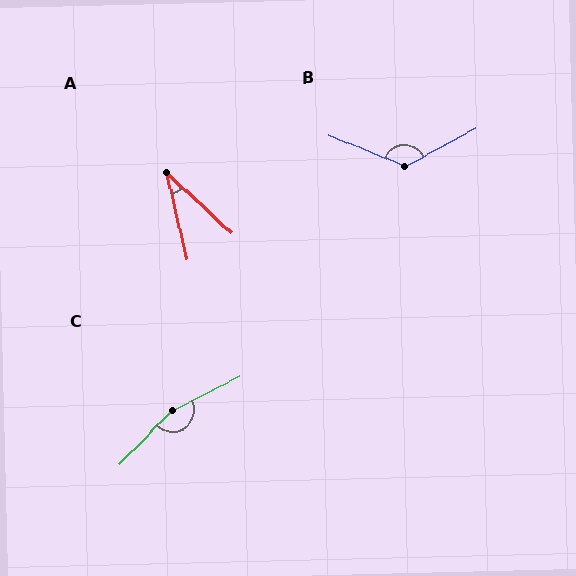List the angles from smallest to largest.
A (33°), B (130°), C (161°).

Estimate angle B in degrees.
Approximately 130 degrees.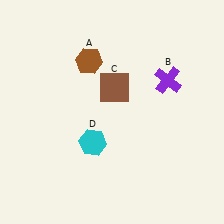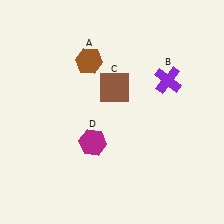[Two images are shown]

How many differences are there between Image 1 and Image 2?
There is 1 difference between the two images.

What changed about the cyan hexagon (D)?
In Image 1, D is cyan. In Image 2, it changed to magenta.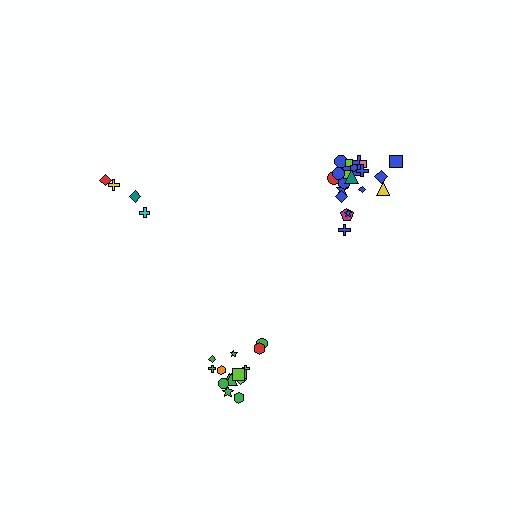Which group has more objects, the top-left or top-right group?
The top-right group.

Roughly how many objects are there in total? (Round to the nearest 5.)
Roughly 40 objects in total.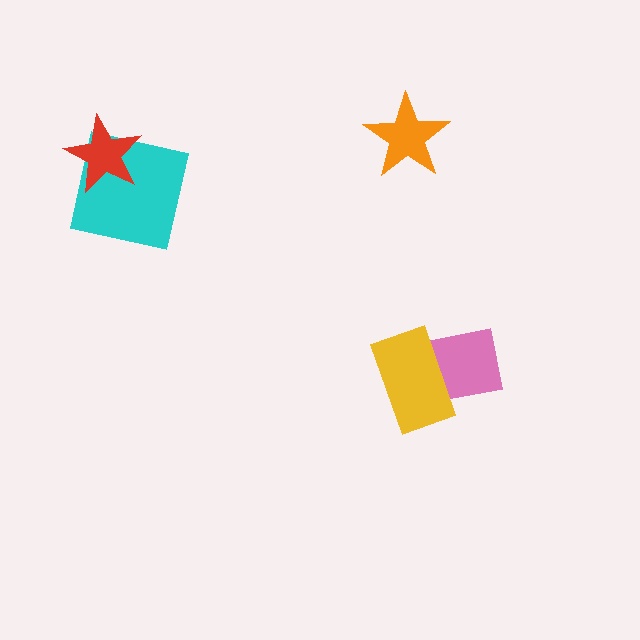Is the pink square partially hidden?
Yes, it is partially covered by another shape.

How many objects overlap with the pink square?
1 object overlaps with the pink square.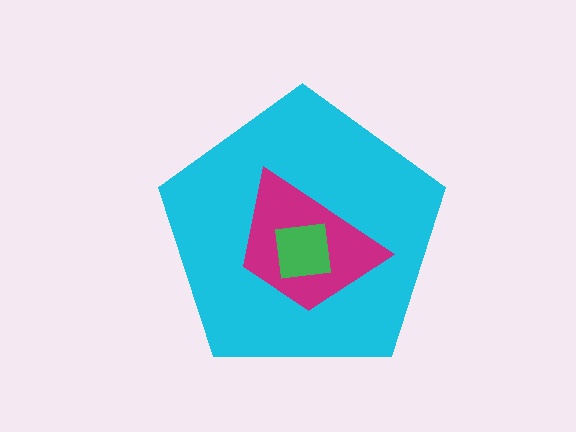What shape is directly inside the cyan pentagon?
The magenta trapezoid.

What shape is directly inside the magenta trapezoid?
The green square.